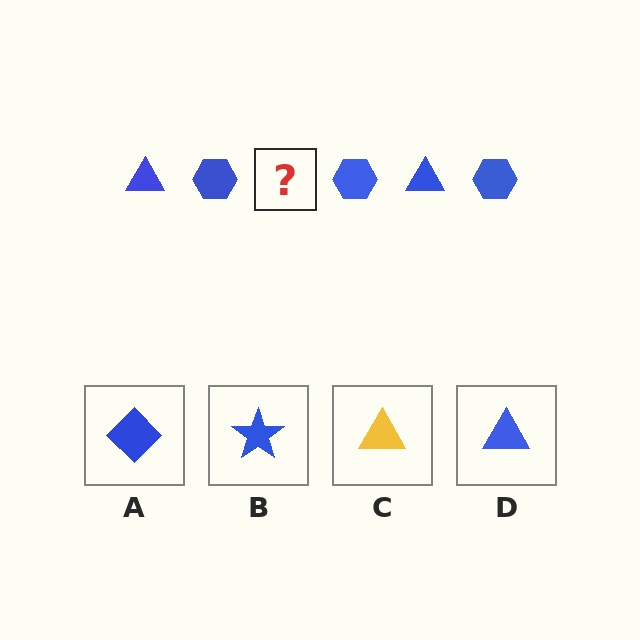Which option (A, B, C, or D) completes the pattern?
D.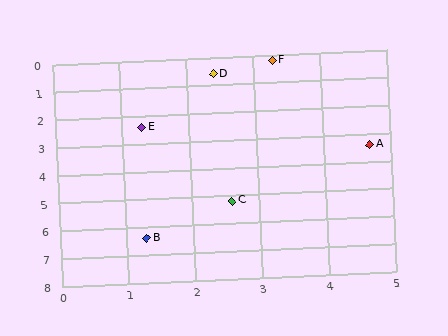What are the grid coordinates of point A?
Point A is at approximately (4.7, 3.4).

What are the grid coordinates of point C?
Point C is at approximately (2.6, 5.2).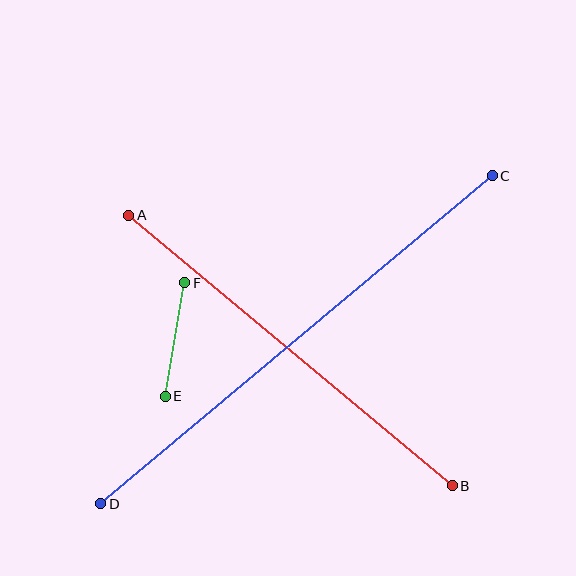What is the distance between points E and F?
The distance is approximately 115 pixels.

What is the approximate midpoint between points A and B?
The midpoint is at approximately (290, 350) pixels.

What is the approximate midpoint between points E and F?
The midpoint is at approximately (175, 340) pixels.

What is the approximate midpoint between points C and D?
The midpoint is at approximately (297, 340) pixels.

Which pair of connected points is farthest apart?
Points C and D are farthest apart.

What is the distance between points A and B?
The distance is approximately 422 pixels.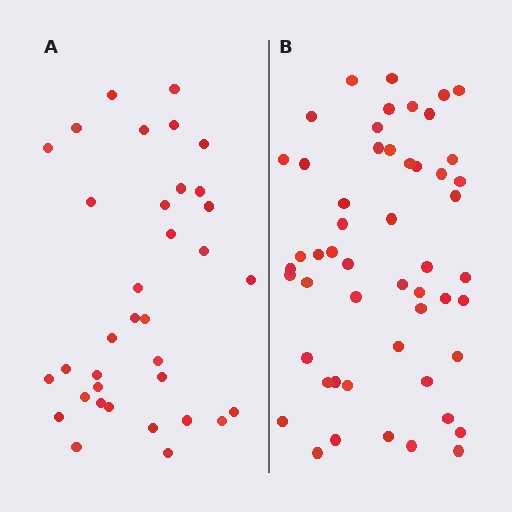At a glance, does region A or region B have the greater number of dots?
Region B (the right region) has more dots.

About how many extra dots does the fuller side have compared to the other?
Region B has approximately 15 more dots than region A.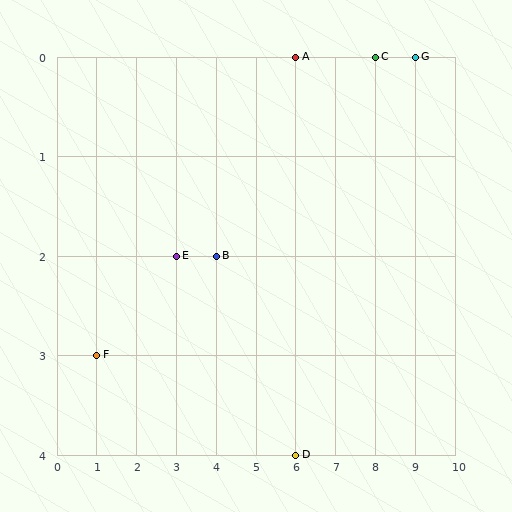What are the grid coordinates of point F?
Point F is at grid coordinates (1, 3).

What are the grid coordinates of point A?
Point A is at grid coordinates (6, 0).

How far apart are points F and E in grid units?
Points F and E are 2 columns and 1 row apart (about 2.2 grid units diagonally).